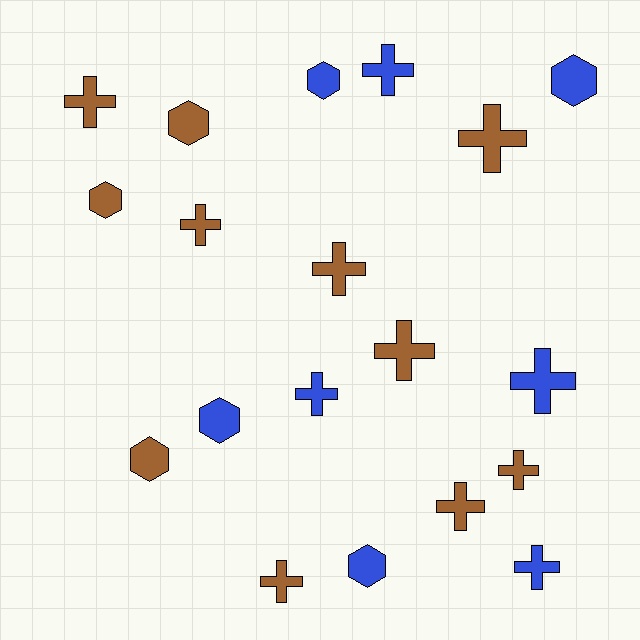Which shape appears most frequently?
Cross, with 12 objects.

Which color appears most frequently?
Brown, with 11 objects.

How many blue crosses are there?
There are 4 blue crosses.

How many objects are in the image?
There are 19 objects.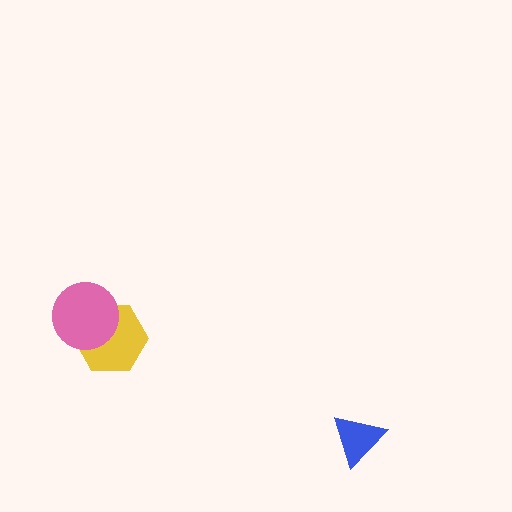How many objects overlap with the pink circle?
1 object overlaps with the pink circle.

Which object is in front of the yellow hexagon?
The pink circle is in front of the yellow hexagon.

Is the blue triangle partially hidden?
No, no other shape covers it.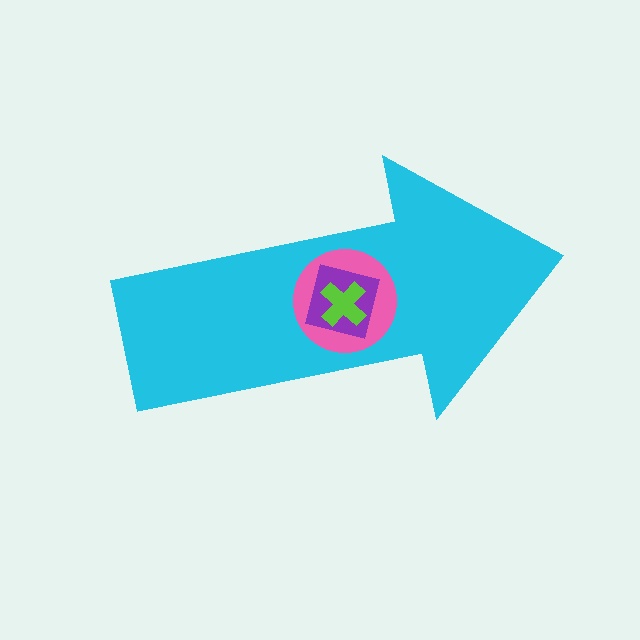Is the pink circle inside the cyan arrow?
Yes.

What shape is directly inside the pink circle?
The purple square.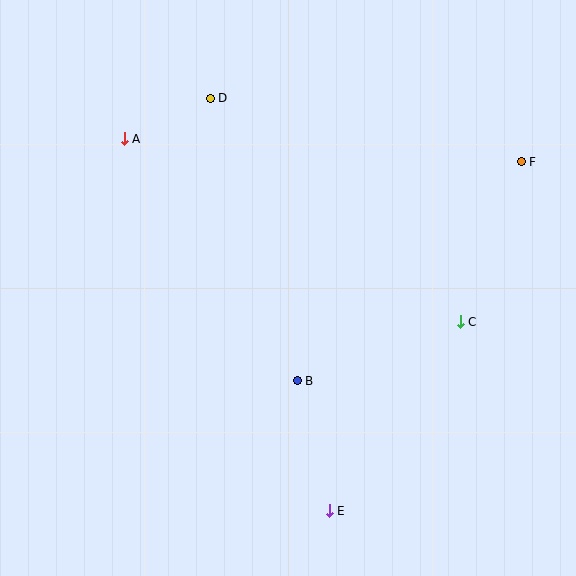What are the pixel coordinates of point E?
Point E is at (329, 511).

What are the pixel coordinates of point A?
Point A is at (124, 139).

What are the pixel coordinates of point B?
Point B is at (297, 381).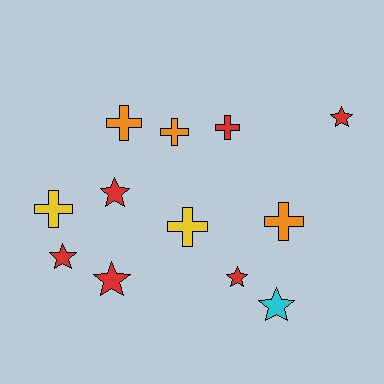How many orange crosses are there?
There are 3 orange crosses.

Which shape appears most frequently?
Star, with 6 objects.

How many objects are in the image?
There are 12 objects.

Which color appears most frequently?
Red, with 6 objects.